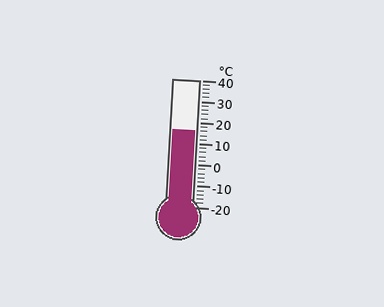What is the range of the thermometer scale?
The thermometer scale ranges from -20°C to 40°C.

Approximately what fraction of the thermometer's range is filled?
The thermometer is filled to approximately 60% of its range.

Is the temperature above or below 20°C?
The temperature is below 20°C.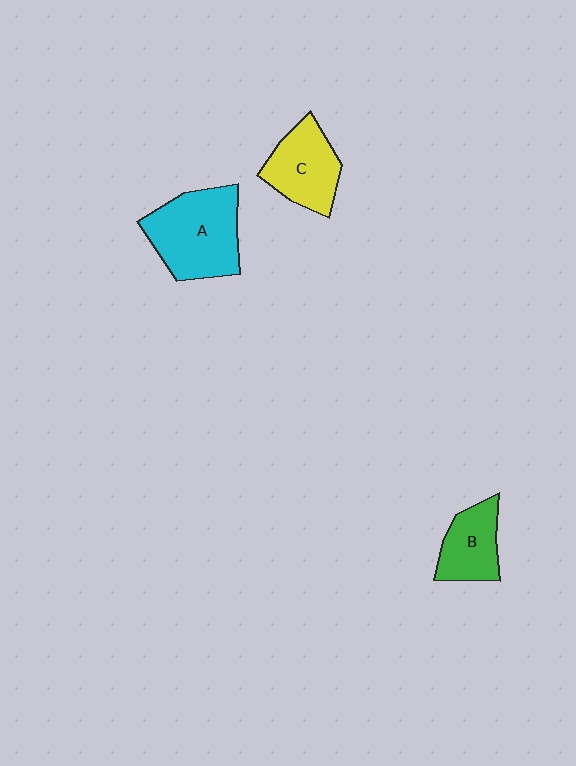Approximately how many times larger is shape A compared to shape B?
Approximately 1.7 times.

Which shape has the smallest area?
Shape B (green).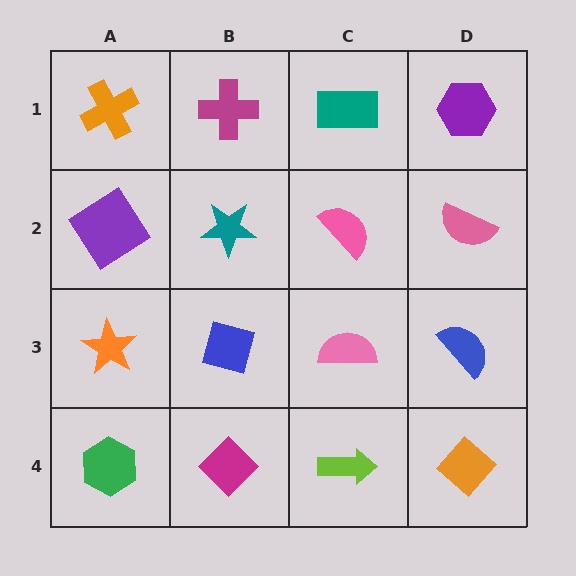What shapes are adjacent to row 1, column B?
A teal star (row 2, column B), an orange cross (row 1, column A), a teal rectangle (row 1, column C).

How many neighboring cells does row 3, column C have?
4.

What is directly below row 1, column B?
A teal star.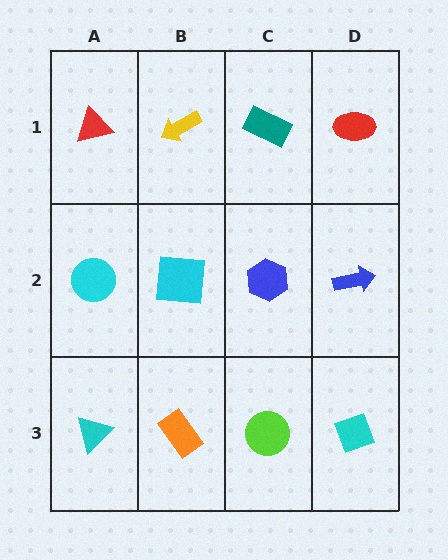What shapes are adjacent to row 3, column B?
A cyan square (row 2, column B), a cyan triangle (row 3, column A), a lime circle (row 3, column C).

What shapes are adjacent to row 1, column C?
A blue hexagon (row 2, column C), a yellow arrow (row 1, column B), a red ellipse (row 1, column D).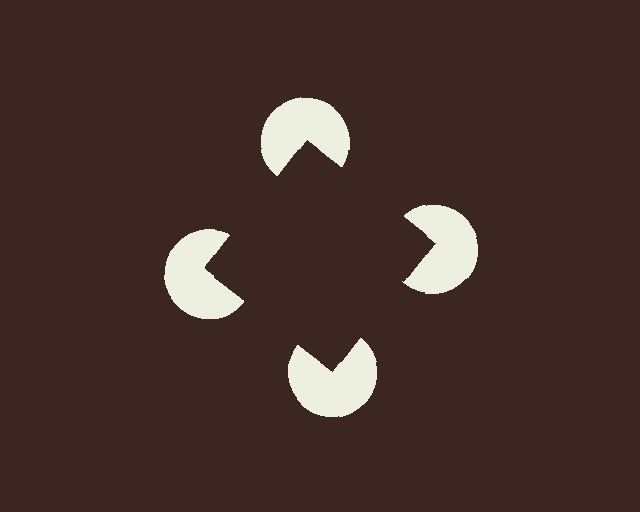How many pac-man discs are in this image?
There are 4 — one at each vertex of the illusory square.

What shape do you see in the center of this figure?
An illusory square — its edges are inferred from the aligned wedge cuts in the pac-man discs, not physically drawn.